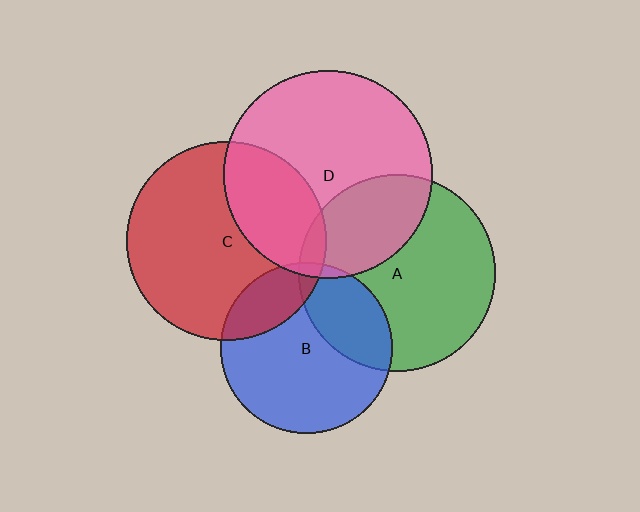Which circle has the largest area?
Circle D (pink).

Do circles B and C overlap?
Yes.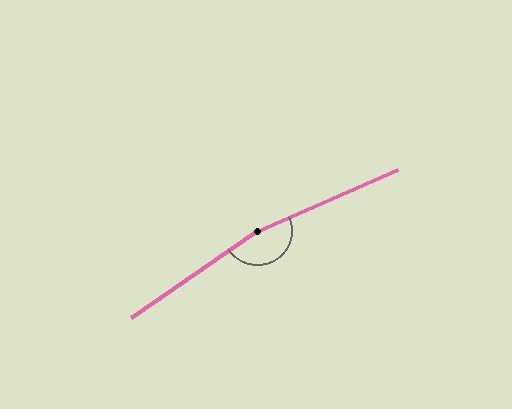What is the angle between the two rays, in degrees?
Approximately 169 degrees.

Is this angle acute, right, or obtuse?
It is obtuse.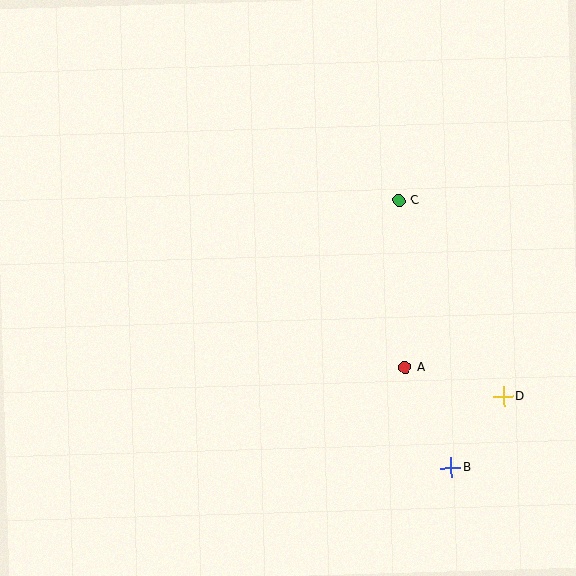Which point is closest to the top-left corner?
Point C is closest to the top-left corner.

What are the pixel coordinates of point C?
Point C is at (399, 201).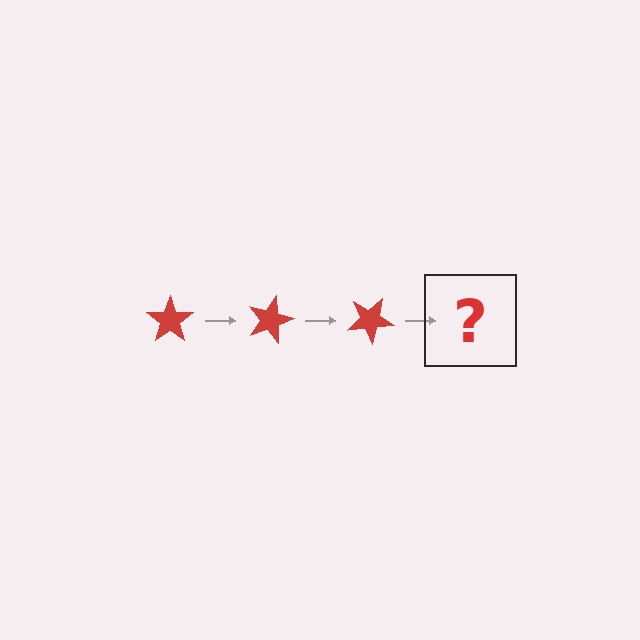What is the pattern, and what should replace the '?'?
The pattern is that the star rotates 15 degrees each step. The '?' should be a red star rotated 45 degrees.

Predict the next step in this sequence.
The next step is a red star rotated 45 degrees.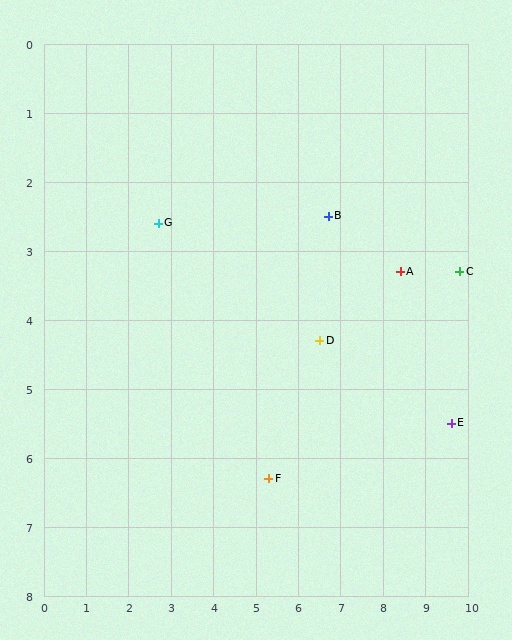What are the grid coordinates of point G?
Point G is at approximately (2.7, 2.6).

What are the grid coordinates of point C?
Point C is at approximately (9.8, 3.3).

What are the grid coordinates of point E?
Point E is at approximately (9.6, 5.5).